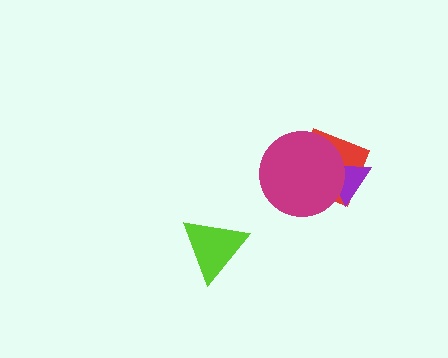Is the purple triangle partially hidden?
Yes, it is partially covered by another shape.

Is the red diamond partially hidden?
Yes, it is partially covered by another shape.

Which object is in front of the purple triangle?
The magenta circle is in front of the purple triangle.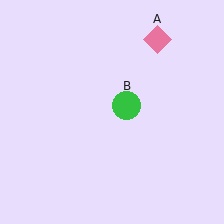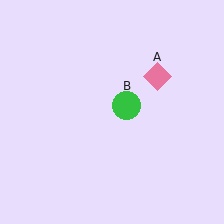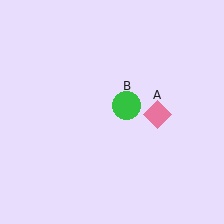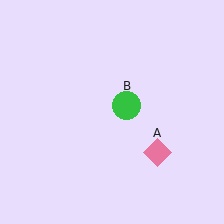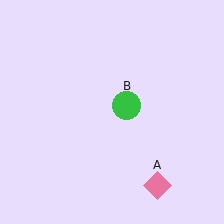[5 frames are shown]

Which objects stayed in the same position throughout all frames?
Green circle (object B) remained stationary.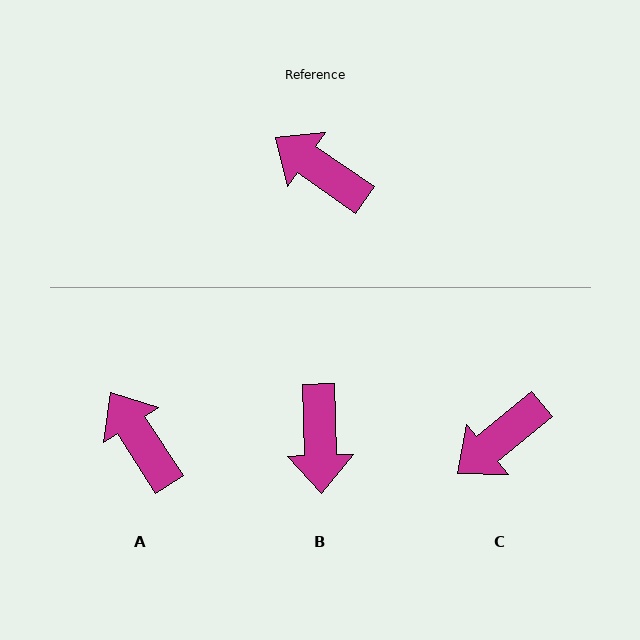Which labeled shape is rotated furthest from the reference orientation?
B, about 126 degrees away.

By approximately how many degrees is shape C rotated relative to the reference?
Approximately 74 degrees counter-clockwise.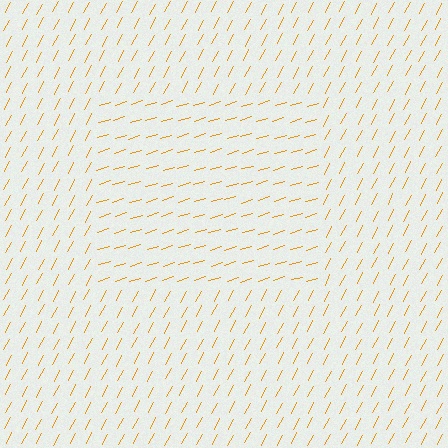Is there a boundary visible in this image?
Yes, there is a texture boundary formed by a change in line orientation.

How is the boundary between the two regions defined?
The boundary is defined purely by a change in line orientation (approximately 45 degrees difference). All lines are the same color and thickness.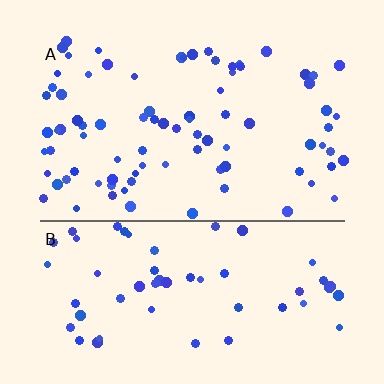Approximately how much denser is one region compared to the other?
Approximately 1.4× — region A over region B.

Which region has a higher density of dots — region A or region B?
A (the top).